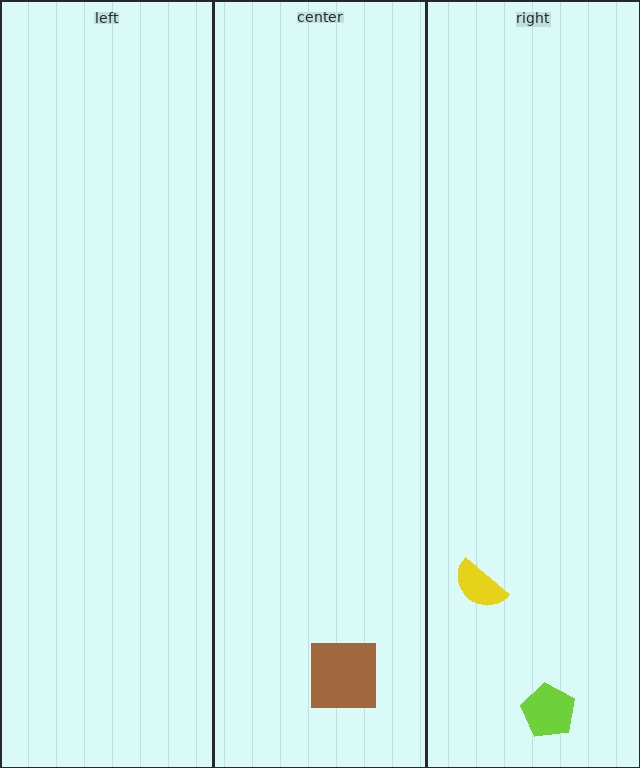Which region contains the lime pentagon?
The right region.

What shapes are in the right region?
The yellow semicircle, the lime pentagon.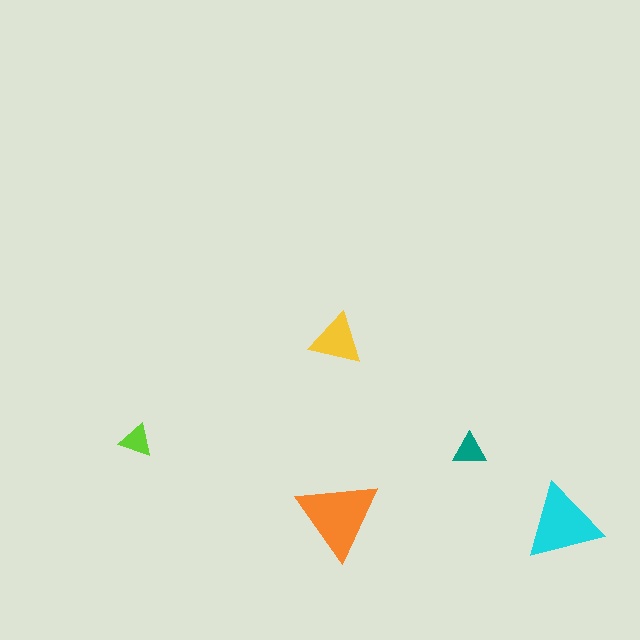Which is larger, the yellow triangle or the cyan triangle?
The cyan one.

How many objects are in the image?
There are 5 objects in the image.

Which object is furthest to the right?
The cyan triangle is rightmost.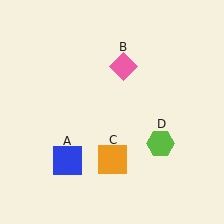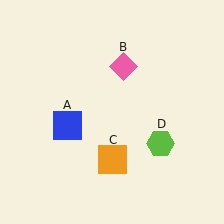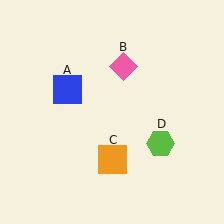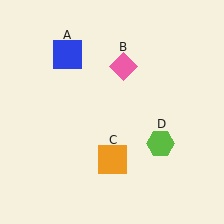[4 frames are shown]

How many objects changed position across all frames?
1 object changed position: blue square (object A).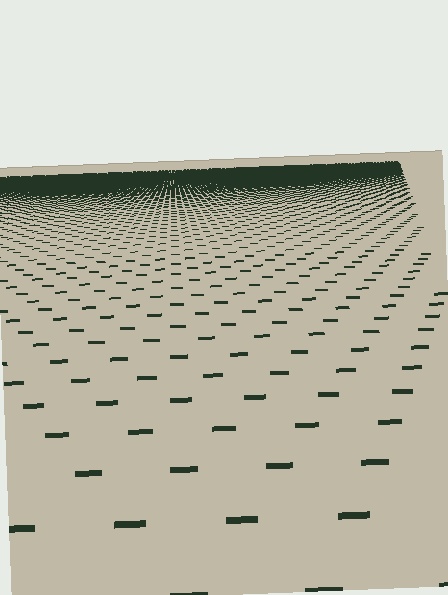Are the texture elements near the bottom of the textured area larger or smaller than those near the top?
Larger. Near the bottom, elements are closer to the viewer and appear at a bigger on-screen size.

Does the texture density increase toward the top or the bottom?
Density increases toward the top.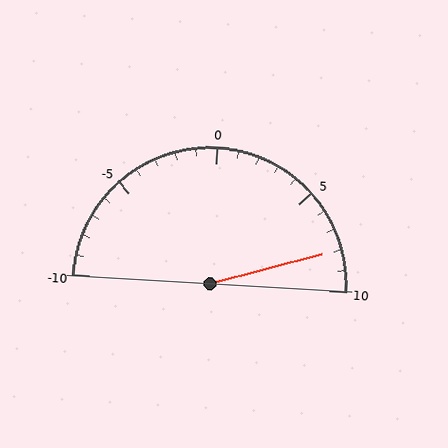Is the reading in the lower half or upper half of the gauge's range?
The reading is in the upper half of the range (-10 to 10).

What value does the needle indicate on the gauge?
The needle indicates approximately 8.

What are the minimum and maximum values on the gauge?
The gauge ranges from -10 to 10.